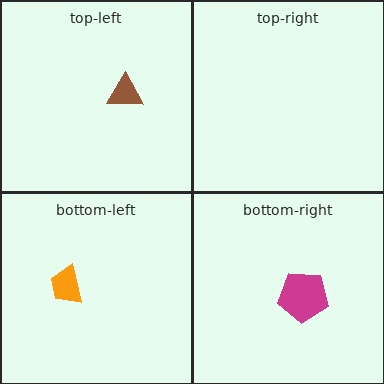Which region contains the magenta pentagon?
The bottom-right region.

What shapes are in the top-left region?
The brown triangle.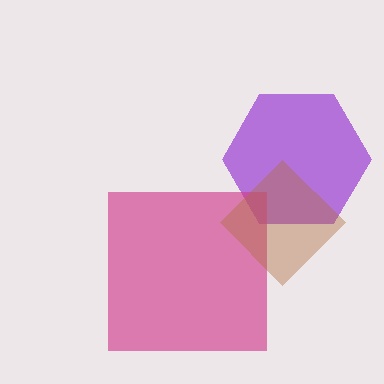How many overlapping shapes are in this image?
There are 3 overlapping shapes in the image.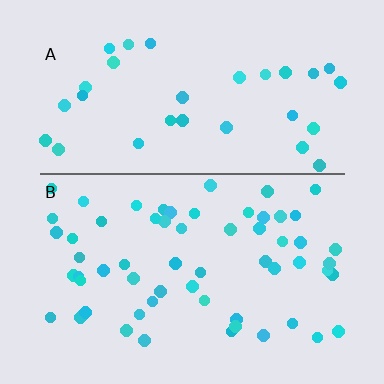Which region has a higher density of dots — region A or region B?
B (the bottom).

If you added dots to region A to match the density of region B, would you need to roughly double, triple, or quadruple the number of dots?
Approximately double.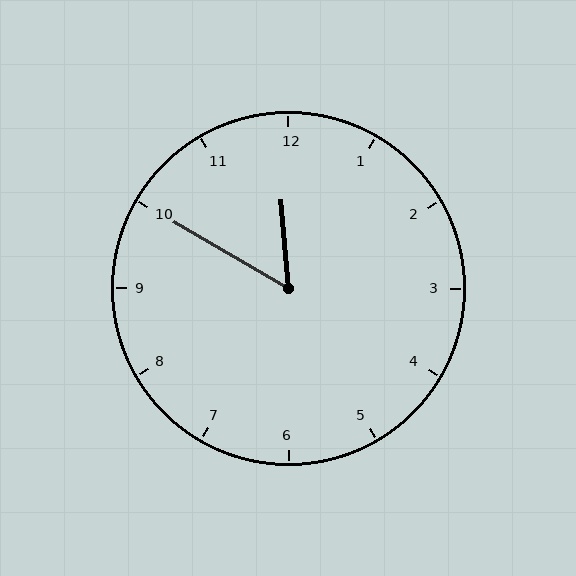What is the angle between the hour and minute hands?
Approximately 55 degrees.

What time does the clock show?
11:50.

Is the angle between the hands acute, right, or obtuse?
It is acute.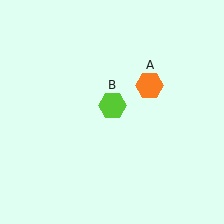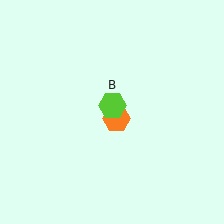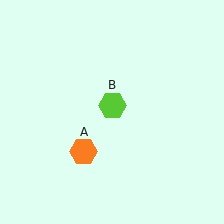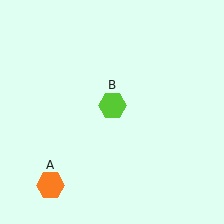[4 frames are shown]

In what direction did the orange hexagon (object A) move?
The orange hexagon (object A) moved down and to the left.